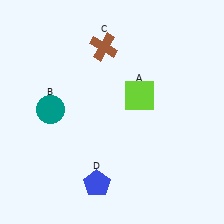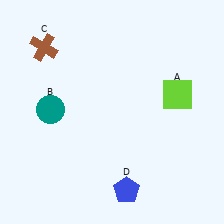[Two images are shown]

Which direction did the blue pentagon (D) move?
The blue pentagon (D) moved right.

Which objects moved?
The objects that moved are: the lime square (A), the brown cross (C), the blue pentagon (D).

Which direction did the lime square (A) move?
The lime square (A) moved right.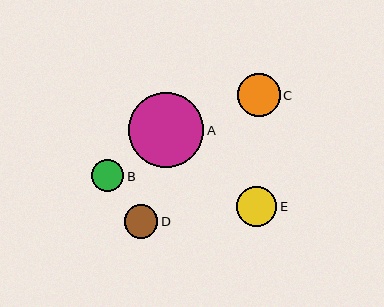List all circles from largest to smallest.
From largest to smallest: A, C, E, D, B.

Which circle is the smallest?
Circle B is the smallest with a size of approximately 32 pixels.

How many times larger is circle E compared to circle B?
Circle E is approximately 1.3 times the size of circle B.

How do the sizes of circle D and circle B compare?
Circle D and circle B are approximately the same size.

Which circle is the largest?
Circle A is the largest with a size of approximately 76 pixels.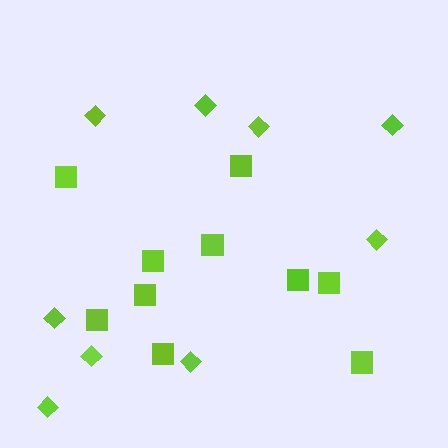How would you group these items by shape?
There are 2 groups: one group of squares (10) and one group of diamonds (9).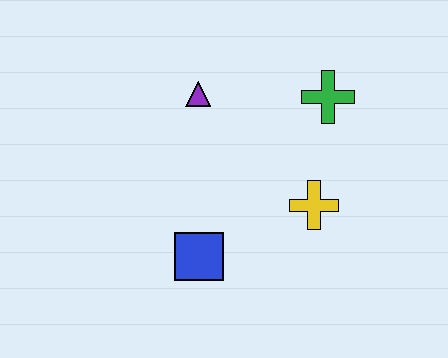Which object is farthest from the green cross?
The blue square is farthest from the green cross.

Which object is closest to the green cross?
The yellow cross is closest to the green cross.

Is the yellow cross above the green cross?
No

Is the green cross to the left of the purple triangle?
No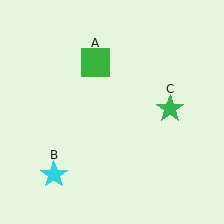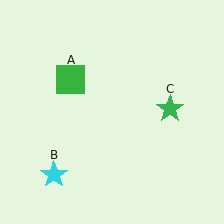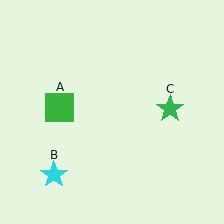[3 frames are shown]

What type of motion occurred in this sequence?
The green square (object A) rotated counterclockwise around the center of the scene.